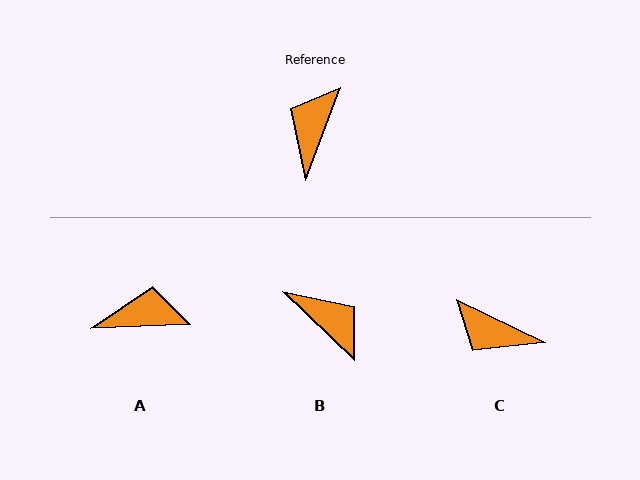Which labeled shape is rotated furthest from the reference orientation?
B, about 113 degrees away.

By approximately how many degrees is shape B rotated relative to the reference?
Approximately 113 degrees clockwise.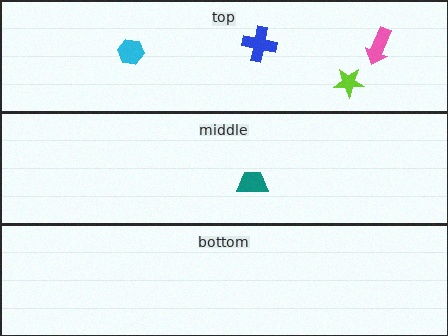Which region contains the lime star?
The top region.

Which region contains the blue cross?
The top region.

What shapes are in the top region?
The lime star, the cyan hexagon, the pink arrow, the blue cross.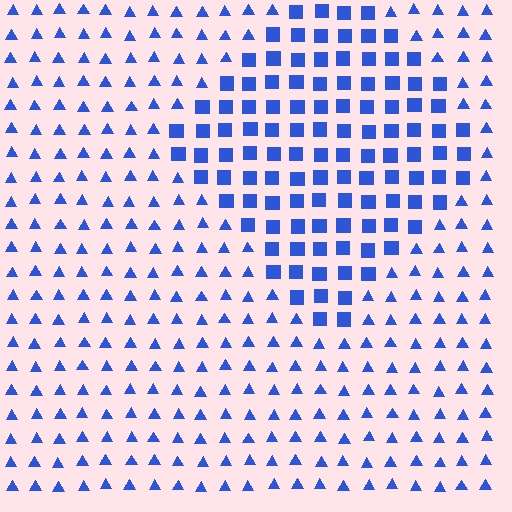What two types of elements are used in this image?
The image uses squares inside the diamond region and triangles outside it.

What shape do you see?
I see a diamond.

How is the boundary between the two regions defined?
The boundary is defined by a change in element shape: squares inside vs. triangles outside. All elements share the same color and spacing.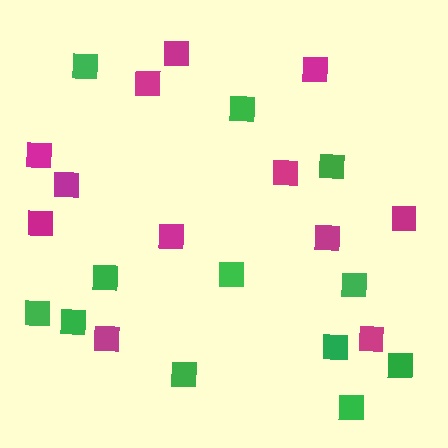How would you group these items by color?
There are 2 groups: one group of magenta squares (12) and one group of green squares (12).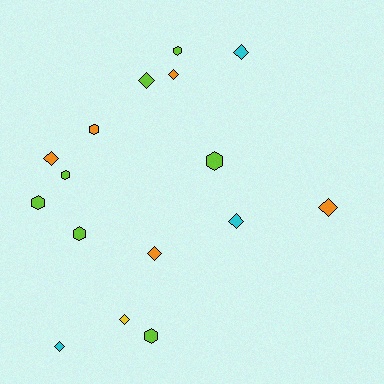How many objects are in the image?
There are 16 objects.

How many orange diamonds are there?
There are 4 orange diamonds.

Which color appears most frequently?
Lime, with 7 objects.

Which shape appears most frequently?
Diamond, with 9 objects.